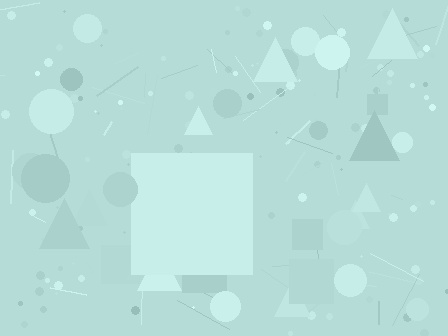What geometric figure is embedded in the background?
A square is embedded in the background.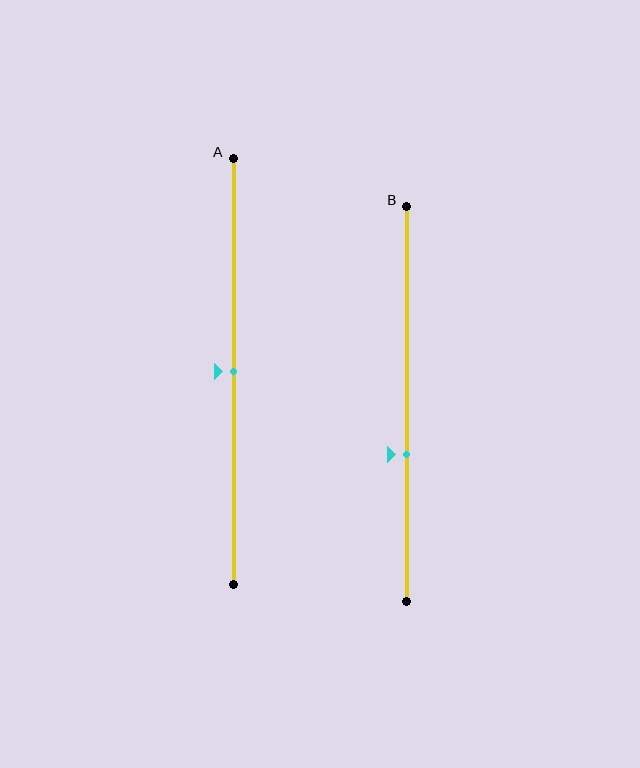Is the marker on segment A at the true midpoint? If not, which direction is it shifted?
Yes, the marker on segment A is at the true midpoint.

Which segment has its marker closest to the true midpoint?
Segment A has its marker closest to the true midpoint.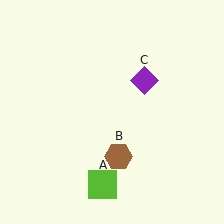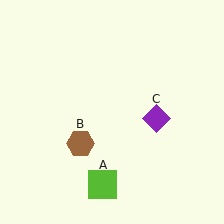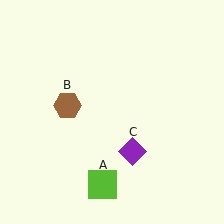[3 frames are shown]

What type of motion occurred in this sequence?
The brown hexagon (object B), purple diamond (object C) rotated clockwise around the center of the scene.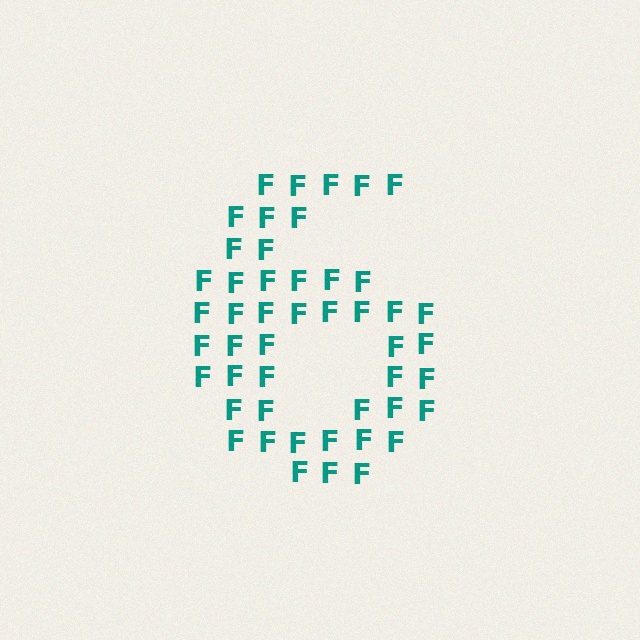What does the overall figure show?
The overall figure shows the digit 6.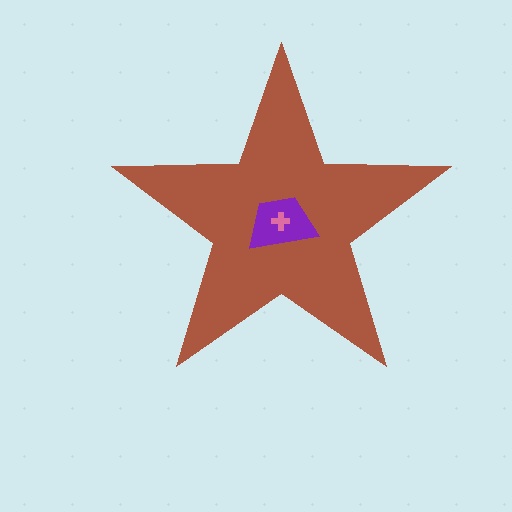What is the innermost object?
The pink cross.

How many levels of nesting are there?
3.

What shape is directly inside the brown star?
The purple trapezoid.